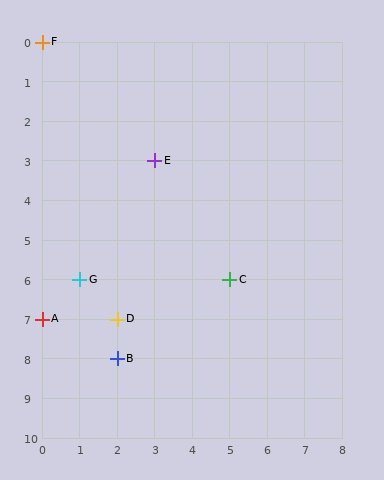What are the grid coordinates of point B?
Point B is at grid coordinates (2, 8).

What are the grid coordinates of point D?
Point D is at grid coordinates (2, 7).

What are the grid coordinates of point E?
Point E is at grid coordinates (3, 3).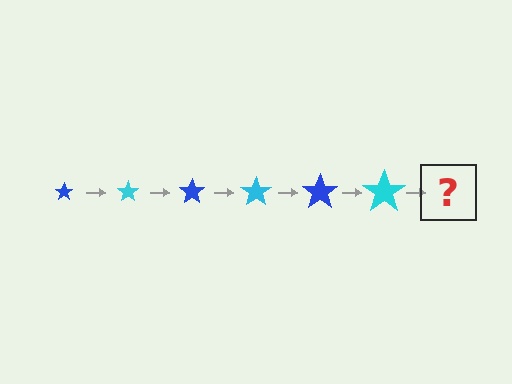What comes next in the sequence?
The next element should be a blue star, larger than the previous one.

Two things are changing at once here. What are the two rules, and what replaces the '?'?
The two rules are that the star grows larger each step and the color cycles through blue and cyan. The '?' should be a blue star, larger than the previous one.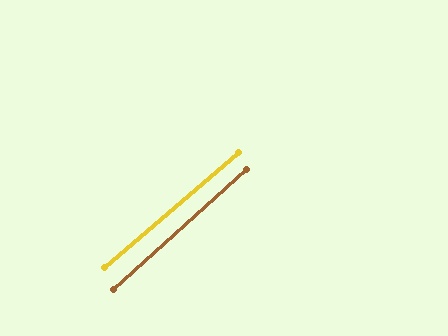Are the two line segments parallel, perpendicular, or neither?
Parallel — their directions differ by only 1.5°.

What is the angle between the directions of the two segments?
Approximately 1 degree.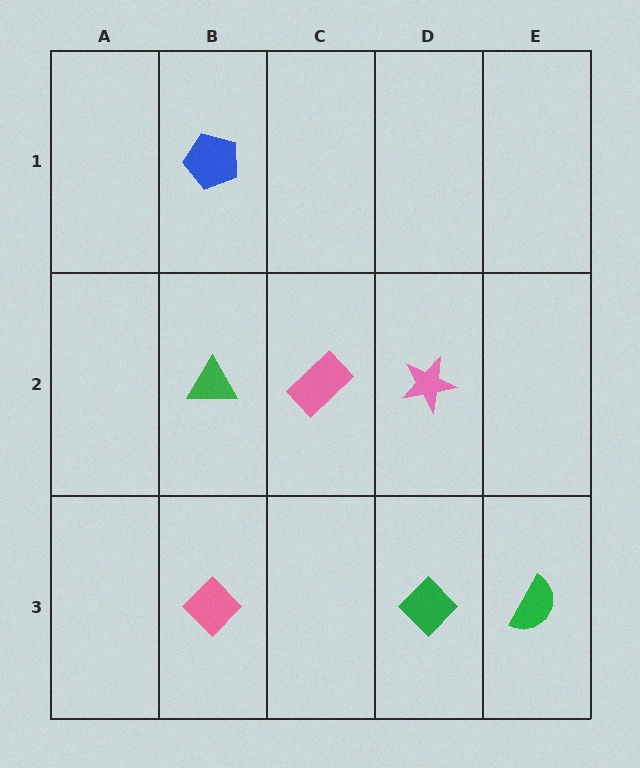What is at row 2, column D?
A pink star.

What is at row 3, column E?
A green semicircle.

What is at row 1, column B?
A blue pentagon.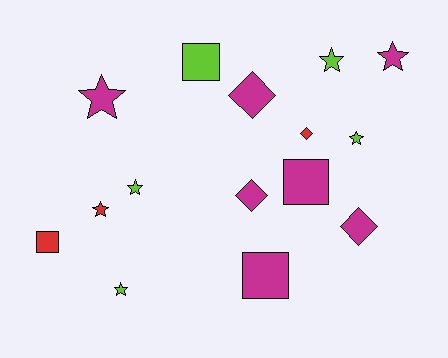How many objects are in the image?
There are 15 objects.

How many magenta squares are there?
There are 2 magenta squares.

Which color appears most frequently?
Magenta, with 7 objects.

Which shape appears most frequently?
Star, with 7 objects.